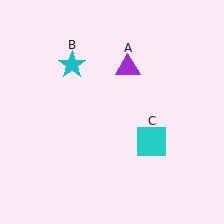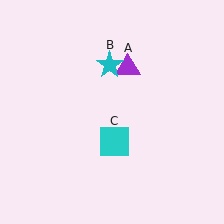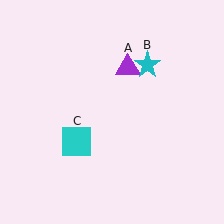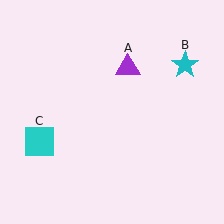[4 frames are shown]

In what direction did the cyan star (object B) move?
The cyan star (object B) moved right.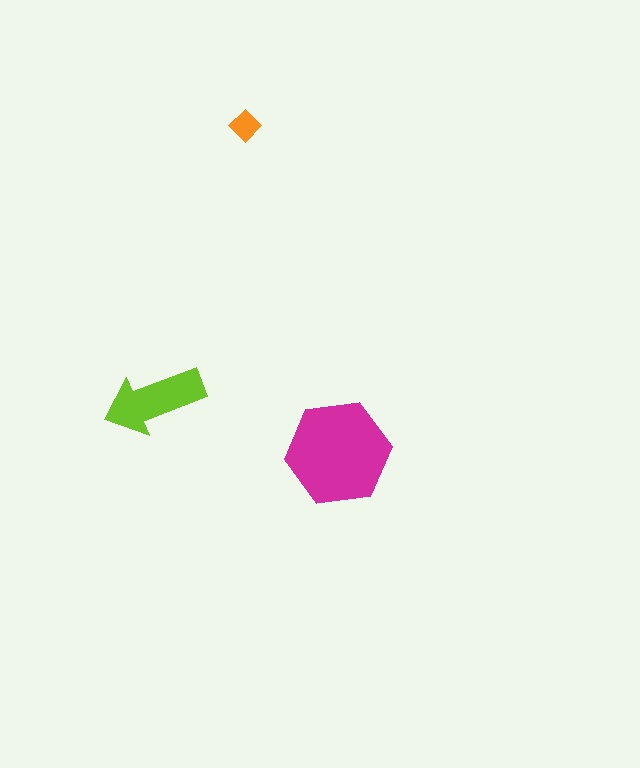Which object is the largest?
The magenta hexagon.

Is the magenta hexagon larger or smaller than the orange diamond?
Larger.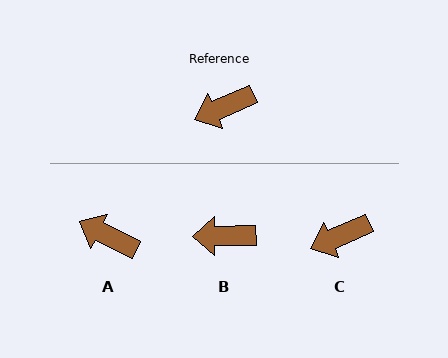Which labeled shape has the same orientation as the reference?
C.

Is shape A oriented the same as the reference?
No, it is off by about 50 degrees.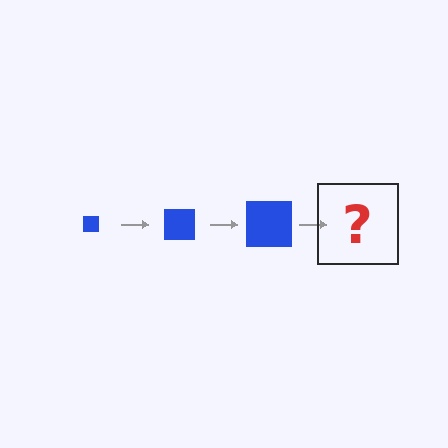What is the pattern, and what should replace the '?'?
The pattern is that the square gets progressively larger each step. The '?' should be a blue square, larger than the previous one.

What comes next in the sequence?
The next element should be a blue square, larger than the previous one.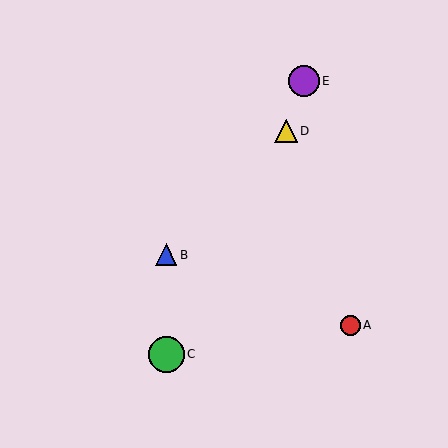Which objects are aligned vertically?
Objects B, C are aligned vertically.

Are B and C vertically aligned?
Yes, both are at x≈166.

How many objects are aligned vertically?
2 objects (B, C) are aligned vertically.